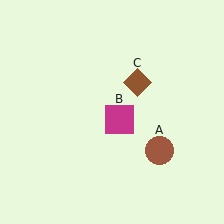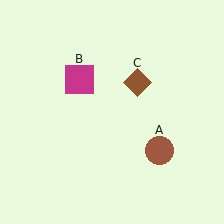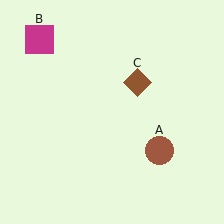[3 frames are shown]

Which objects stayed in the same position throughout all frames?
Brown circle (object A) and brown diamond (object C) remained stationary.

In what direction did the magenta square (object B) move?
The magenta square (object B) moved up and to the left.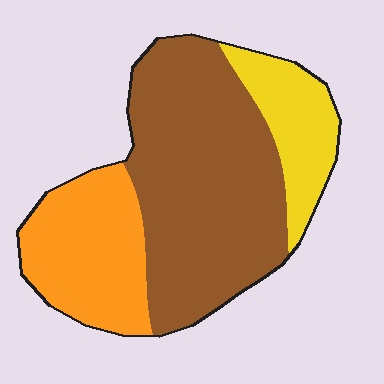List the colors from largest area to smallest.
From largest to smallest: brown, orange, yellow.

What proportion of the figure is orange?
Orange takes up about one quarter (1/4) of the figure.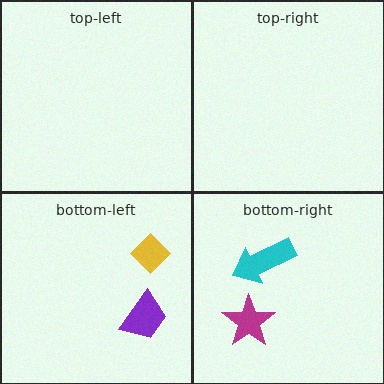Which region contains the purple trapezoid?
The bottom-left region.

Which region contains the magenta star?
The bottom-right region.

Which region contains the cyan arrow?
The bottom-right region.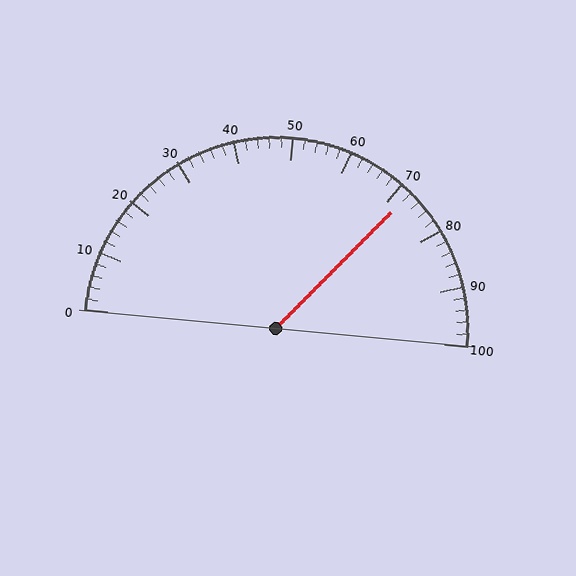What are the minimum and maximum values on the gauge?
The gauge ranges from 0 to 100.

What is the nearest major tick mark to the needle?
The nearest major tick mark is 70.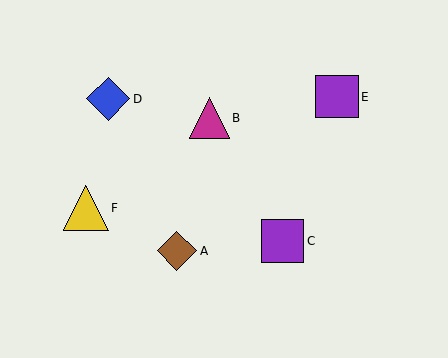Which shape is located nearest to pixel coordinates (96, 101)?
The blue diamond (labeled D) at (108, 99) is nearest to that location.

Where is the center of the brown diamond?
The center of the brown diamond is at (177, 251).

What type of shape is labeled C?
Shape C is a purple square.